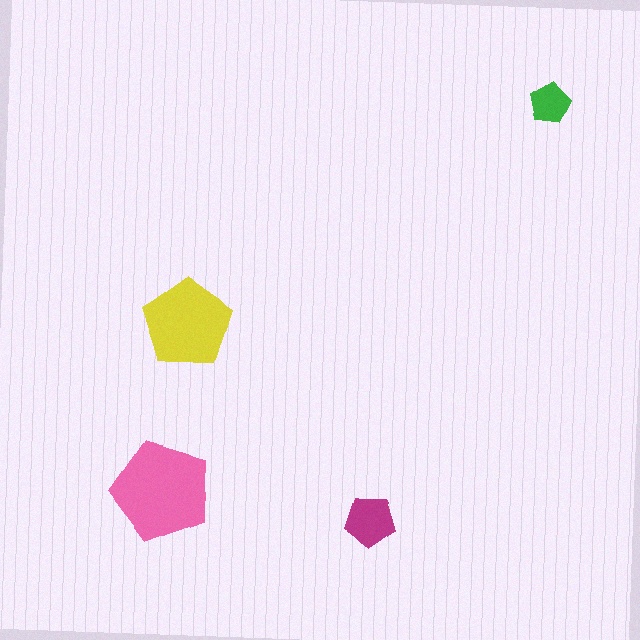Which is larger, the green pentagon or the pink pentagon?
The pink one.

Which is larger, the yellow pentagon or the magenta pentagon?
The yellow one.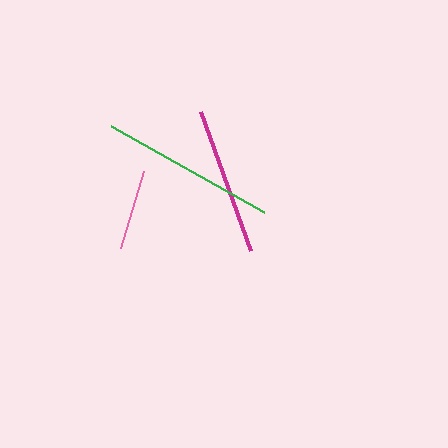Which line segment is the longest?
The green line is the longest at approximately 175 pixels.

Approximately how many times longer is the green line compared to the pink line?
The green line is approximately 2.2 times the length of the pink line.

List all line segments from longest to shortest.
From longest to shortest: green, magenta, pink.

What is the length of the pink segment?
The pink segment is approximately 81 pixels long.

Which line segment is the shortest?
The pink line is the shortest at approximately 81 pixels.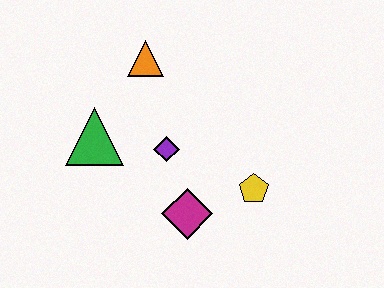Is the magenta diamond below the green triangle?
Yes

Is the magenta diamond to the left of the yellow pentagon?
Yes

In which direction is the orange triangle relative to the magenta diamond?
The orange triangle is above the magenta diamond.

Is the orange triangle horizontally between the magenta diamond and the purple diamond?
No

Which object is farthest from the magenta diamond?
The orange triangle is farthest from the magenta diamond.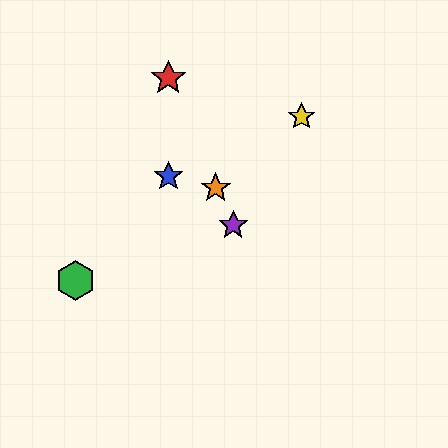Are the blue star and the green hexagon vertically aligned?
No, the blue star is at x≈168 and the green hexagon is at x≈76.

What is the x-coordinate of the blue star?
The blue star is at x≈168.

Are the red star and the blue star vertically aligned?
Yes, both are at x≈168.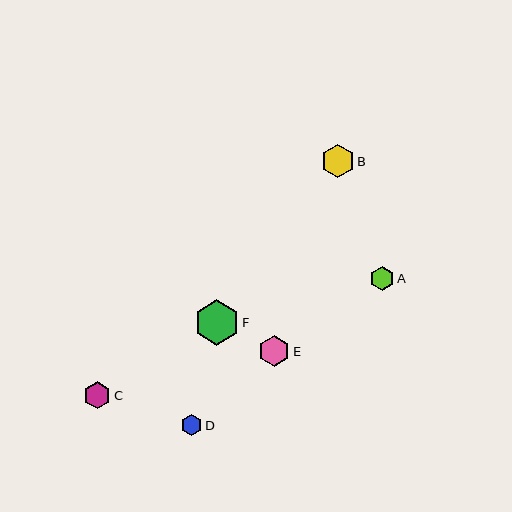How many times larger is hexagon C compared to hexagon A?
Hexagon C is approximately 1.1 times the size of hexagon A.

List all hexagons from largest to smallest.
From largest to smallest: F, B, E, C, A, D.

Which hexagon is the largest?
Hexagon F is the largest with a size of approximately 45 pixels.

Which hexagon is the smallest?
Hexagon D is the smallest with a size of approximately 21 pixels.